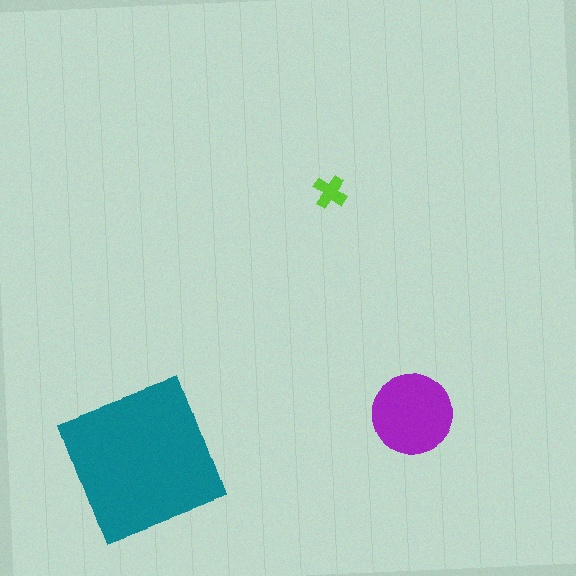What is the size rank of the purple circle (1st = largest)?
2nd.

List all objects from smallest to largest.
The lime cross, the purple circle, the teal square.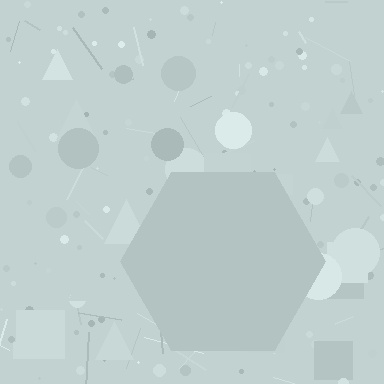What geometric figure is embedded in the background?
A hexagon is embedded in the background.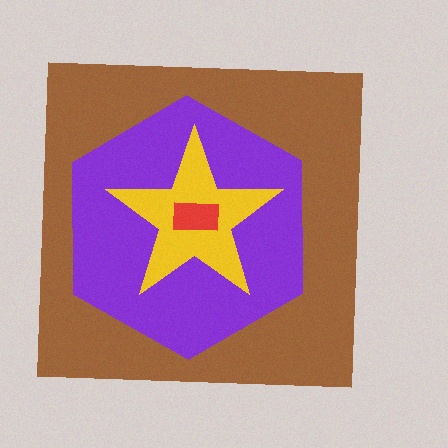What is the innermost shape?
The red rectangle.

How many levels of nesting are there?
4.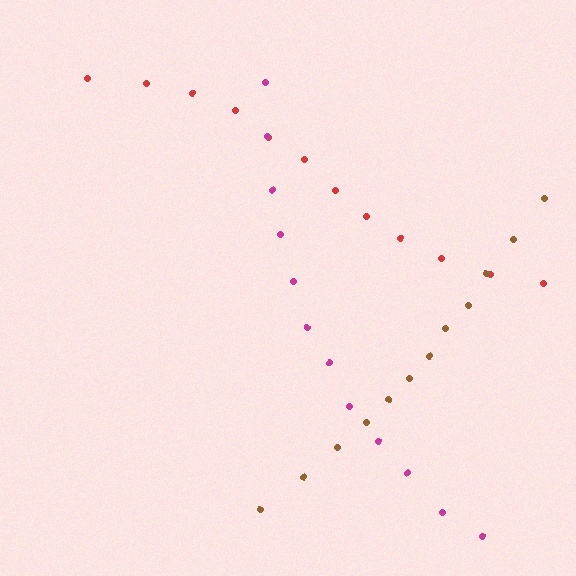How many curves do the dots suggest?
There are 3 distinct paths.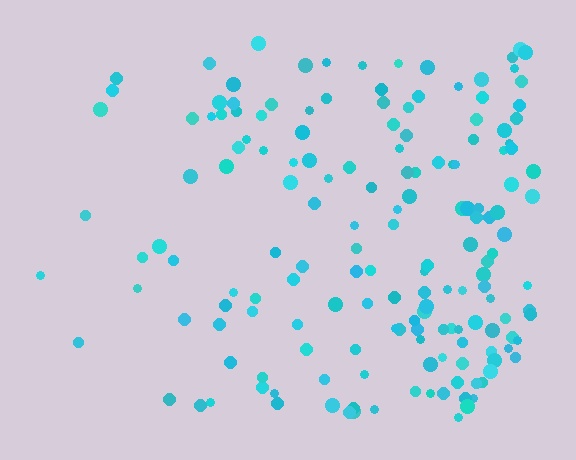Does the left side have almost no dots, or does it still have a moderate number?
Still a moderate number, just noticeably fewer than the right.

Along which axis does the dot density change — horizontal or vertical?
Horizontal.